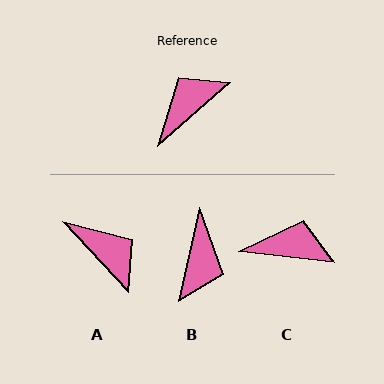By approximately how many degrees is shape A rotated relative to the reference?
Approximately 88 degrees clockwise.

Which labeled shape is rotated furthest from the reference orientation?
B, about 144 degrees away.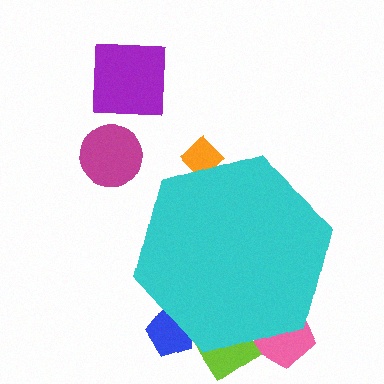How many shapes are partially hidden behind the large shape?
4 shapes are partially hidden.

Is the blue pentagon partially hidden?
Yes, the blue pentagon is partially hidden behind the cyan hexagon.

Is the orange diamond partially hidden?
Yes, the orange diamond is partially hidden behind the cyan hexagon.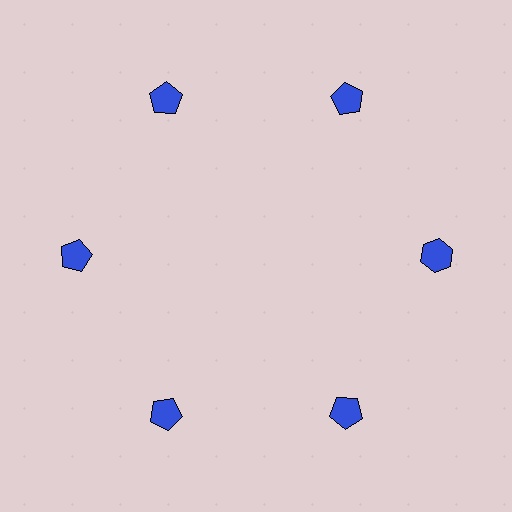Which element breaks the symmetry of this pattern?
The blue hexagon at roughly the 3 o'clock position breaks the symmetry. All other shapes are blue pentagons.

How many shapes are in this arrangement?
There are 6 shapes arranged in a ring pattern.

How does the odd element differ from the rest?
It has a different shape: hexagon instead of pentagon.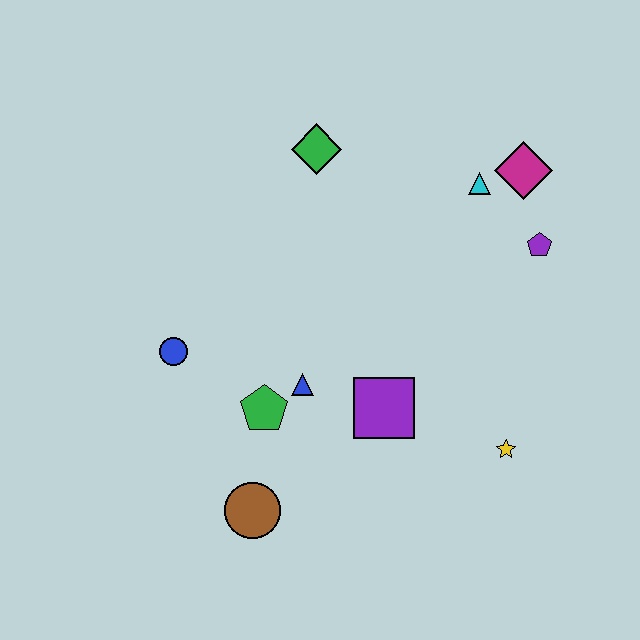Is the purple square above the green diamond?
No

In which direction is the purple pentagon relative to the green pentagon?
The purple pentagon is to the right of the green pentagon.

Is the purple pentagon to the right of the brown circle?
Yes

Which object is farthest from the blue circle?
The magenta diamond is farthest from the blue circle.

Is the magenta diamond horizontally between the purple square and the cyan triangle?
No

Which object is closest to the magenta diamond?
The cyan triangle is closest to the magenta diamond.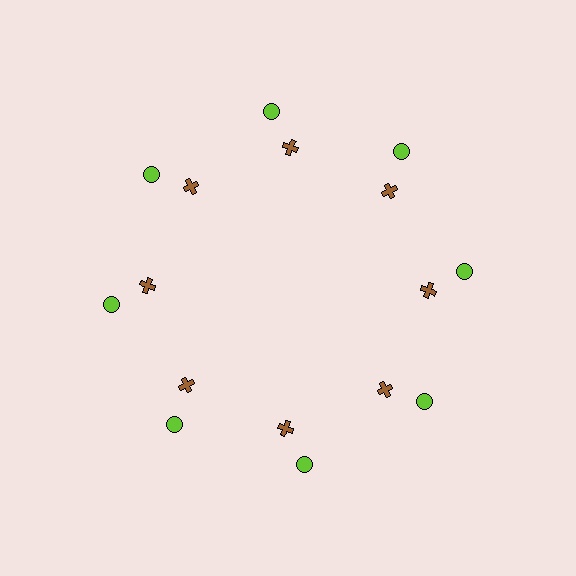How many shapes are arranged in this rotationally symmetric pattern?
There are 16 shapes, arranged in 8 groups of 2.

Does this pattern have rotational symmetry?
Yes, this pattern has 8-fold rotational symmetry. It looks the same after rotating 45 degrees around the center.